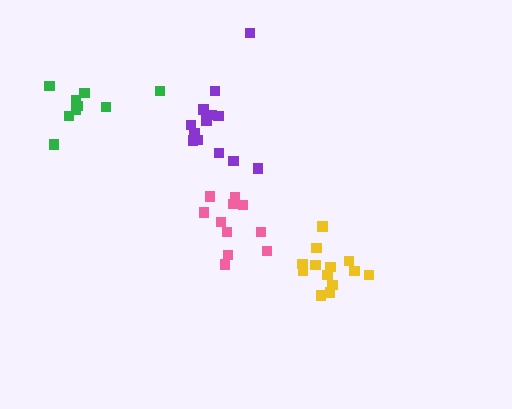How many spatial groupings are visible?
There are 4 spatial groupings.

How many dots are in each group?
Group 1: 9 dots, Group 2: 11 dots, Group 3: 13 dots, Group 4: 14 dots (47 total).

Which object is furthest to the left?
The green cluster is leftmost.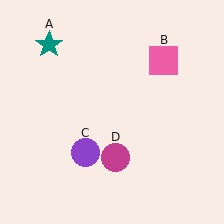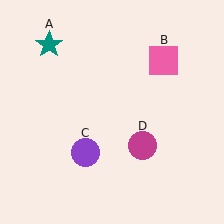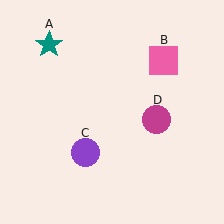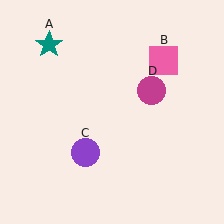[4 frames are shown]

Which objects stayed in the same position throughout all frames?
Teal star (object A) and pink square (object B) and purple circle (object C) remained stationary.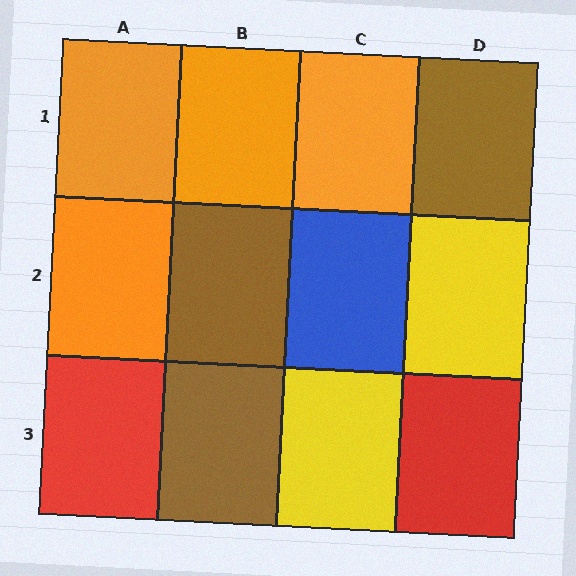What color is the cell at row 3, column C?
Yellow.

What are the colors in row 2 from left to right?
Orange, brown, blue, yellow.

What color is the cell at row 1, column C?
Orange.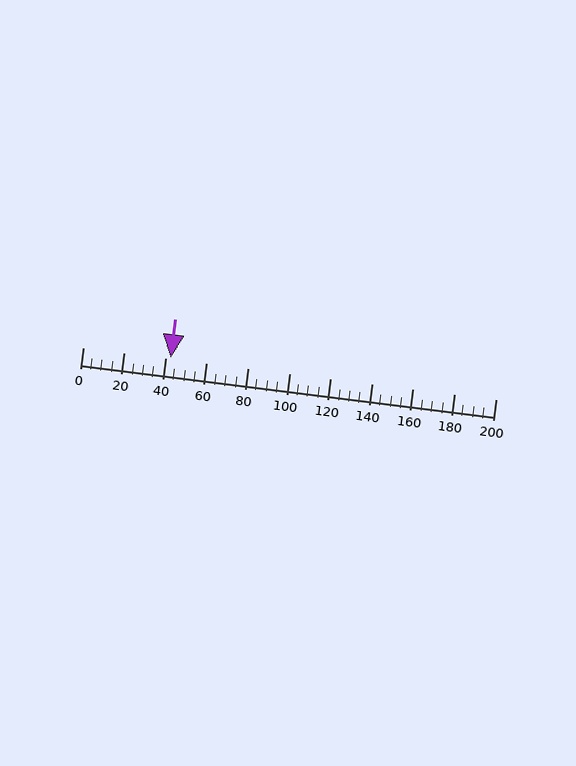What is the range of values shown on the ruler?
The ruler shows values from 0 to 200.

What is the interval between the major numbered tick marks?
The major tick marks are spaced 20 units apart.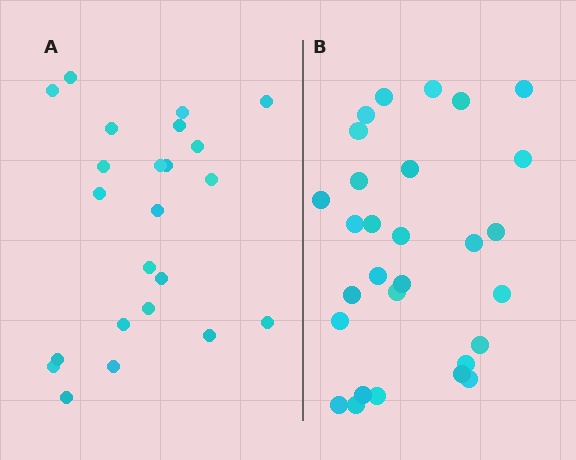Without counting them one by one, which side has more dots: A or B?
Region B (the right region) has more dots.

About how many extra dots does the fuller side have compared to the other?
Region B has about 6 more dots than region A.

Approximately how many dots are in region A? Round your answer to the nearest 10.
About 20 dots. (The exact count is 23, which rounds to 20.)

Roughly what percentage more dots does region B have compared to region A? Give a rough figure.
About 25% more.